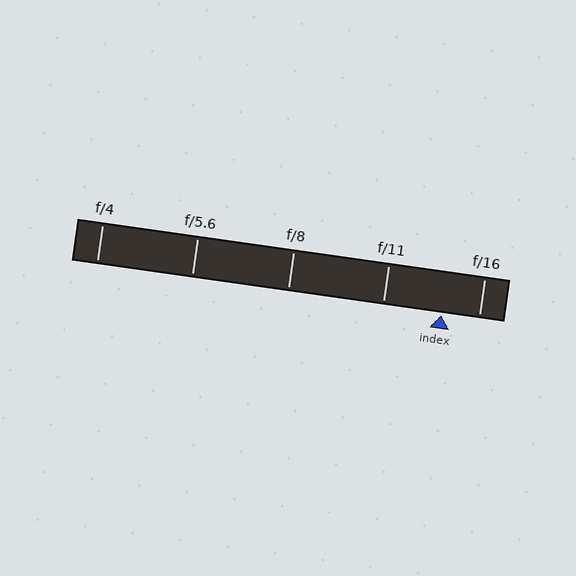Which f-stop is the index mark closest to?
The index mark is closest to f/16.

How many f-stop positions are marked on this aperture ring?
There are 5 f-stop positions marked.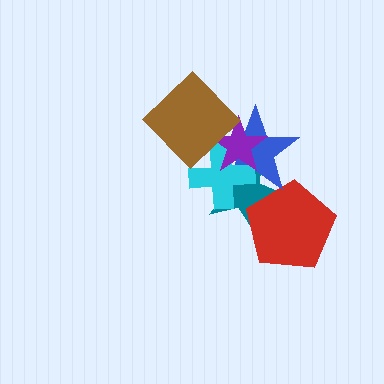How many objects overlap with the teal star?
4 objects overlap with the teal star.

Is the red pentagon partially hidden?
Yes, it is partially covered by another shape.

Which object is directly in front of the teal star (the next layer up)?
The red pentagon is directly in front of the teal star.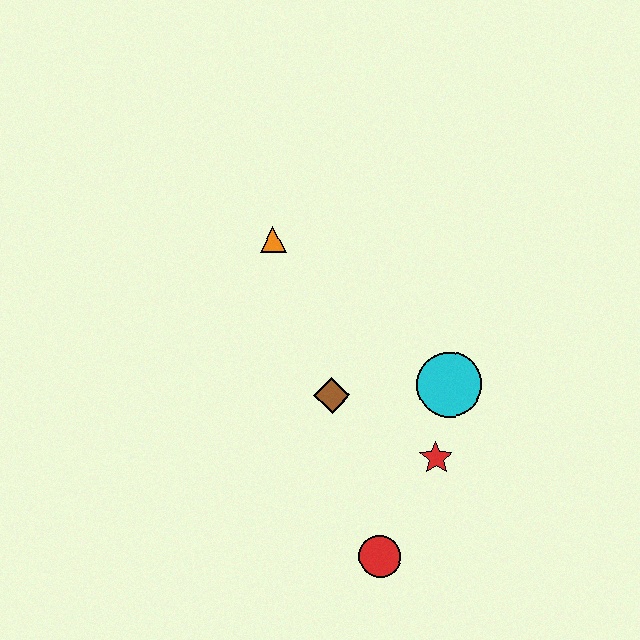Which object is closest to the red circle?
The red star is closest to the red circle.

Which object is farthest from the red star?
The orange triangle is farthest from the red star.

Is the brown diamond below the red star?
No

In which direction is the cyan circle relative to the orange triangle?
The cyan circle is to the right of the orange triangle.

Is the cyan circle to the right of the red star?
Yes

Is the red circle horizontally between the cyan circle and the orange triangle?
Yes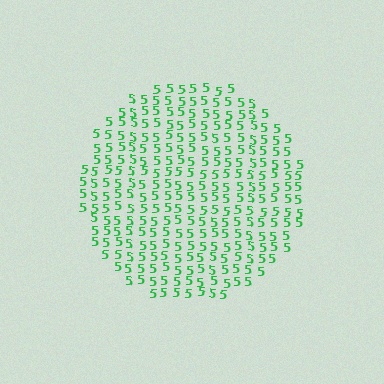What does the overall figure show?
The overall figure shows a circle.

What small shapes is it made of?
It is made of small digit 5's.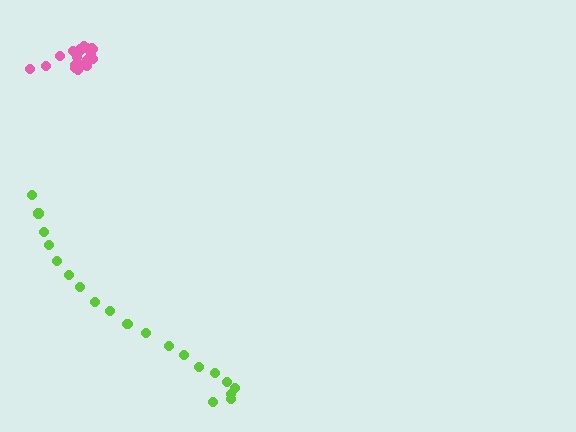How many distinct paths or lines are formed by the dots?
There are 2 distinct paths.